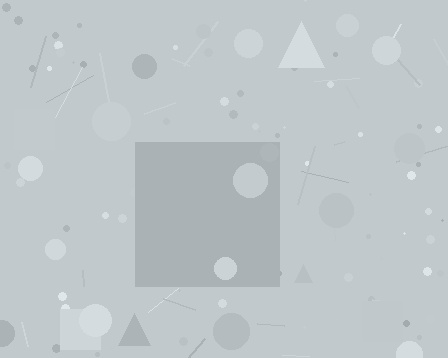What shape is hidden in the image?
A square is hidden in the image.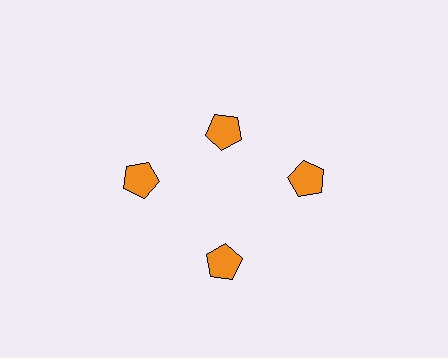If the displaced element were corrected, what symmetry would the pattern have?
It would have 4-fold rotational symmetry — the pattern would map onto itself every 90 degrees.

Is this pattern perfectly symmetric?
No. The 4 orange pentagons are arranged in a ring, but one element near the 12 o'clock position is pulled inward toward the center, breaking the 4-fold rotational symmetry.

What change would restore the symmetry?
The symmetry would be restored by moving it outward, back onto the ring so that all 4 pentagons sit at equal angles and equal distance from the center.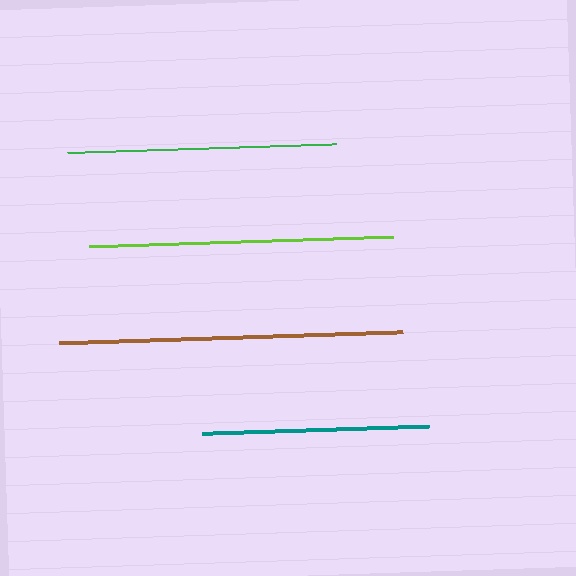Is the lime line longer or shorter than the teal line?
The lime line is longer than the teal line.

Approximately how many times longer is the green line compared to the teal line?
The green line is approximately 1.2 times the length of the teal line.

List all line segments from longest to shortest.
From longest to shortest: brown, lime, green, teal.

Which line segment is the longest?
The brown line is the longest at approximately 343 pixels.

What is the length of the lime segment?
The lime segment is approximately 305 pixels long.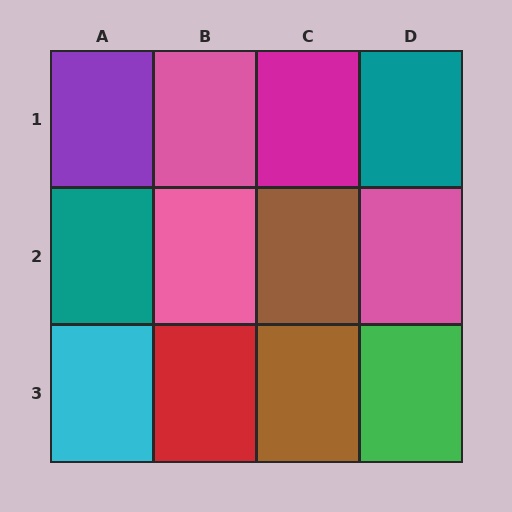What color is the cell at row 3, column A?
Cyan.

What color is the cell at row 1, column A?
Purple.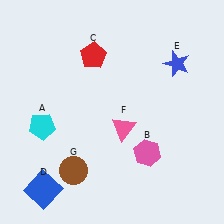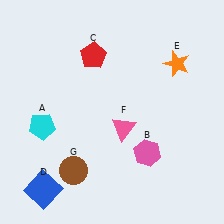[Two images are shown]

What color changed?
The star (E) changed from blue in Image 1 to orange in Image 2.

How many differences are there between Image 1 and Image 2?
There is 1 difference between the two images.